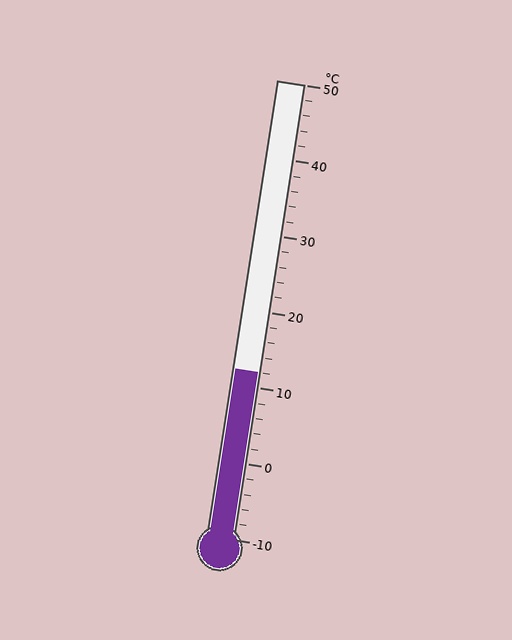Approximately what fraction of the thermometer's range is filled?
The thermometer is filled to approximately 35% of its range.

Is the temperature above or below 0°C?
The temperature is above 0°C.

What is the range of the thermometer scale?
The thermometer scale ranges from -10°C to 50°C.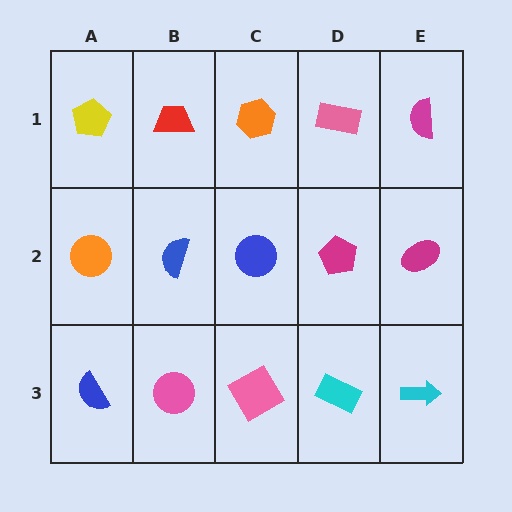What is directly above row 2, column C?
An orange hexagon.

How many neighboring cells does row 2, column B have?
4.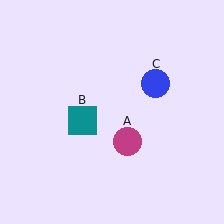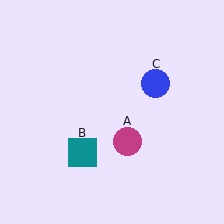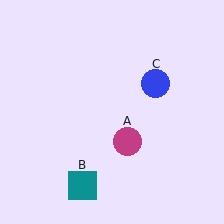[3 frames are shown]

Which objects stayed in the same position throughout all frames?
Magenta circle (object A) and blue circle (object C) remained stationary.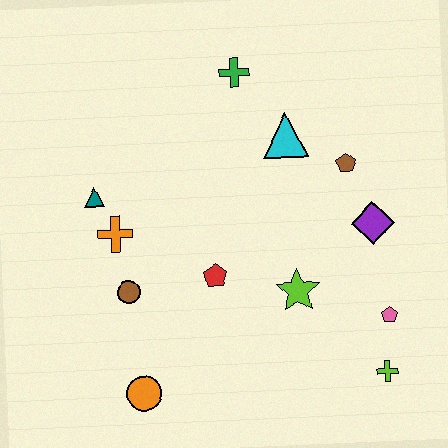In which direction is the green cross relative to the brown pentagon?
The green cross is to the left of the brown pentagon.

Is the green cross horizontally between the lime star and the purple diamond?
No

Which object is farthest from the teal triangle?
The lime cross is farthest from the teal triangle.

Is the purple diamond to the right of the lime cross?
No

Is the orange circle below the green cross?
Yes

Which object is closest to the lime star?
The red pentagon is closest to the lime star.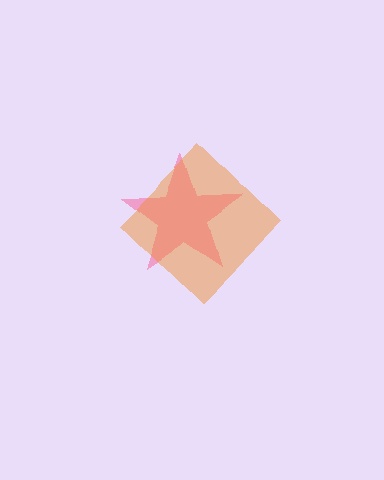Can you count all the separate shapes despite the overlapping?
Yes, there are 2 separate shapes.